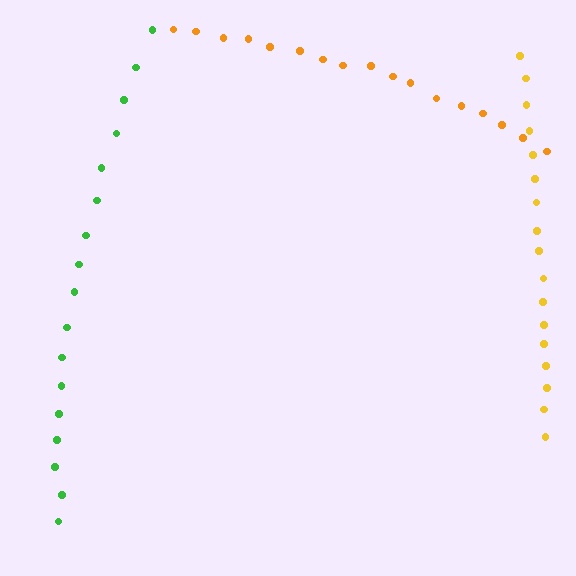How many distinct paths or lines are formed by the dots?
There are 3 distinct paths.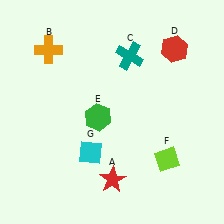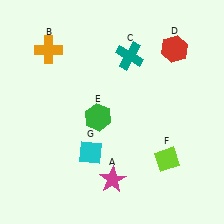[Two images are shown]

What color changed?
The star (A) changed from red in Image 1 to magenta in Image 2.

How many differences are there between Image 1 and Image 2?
There is 1 difference between the two images.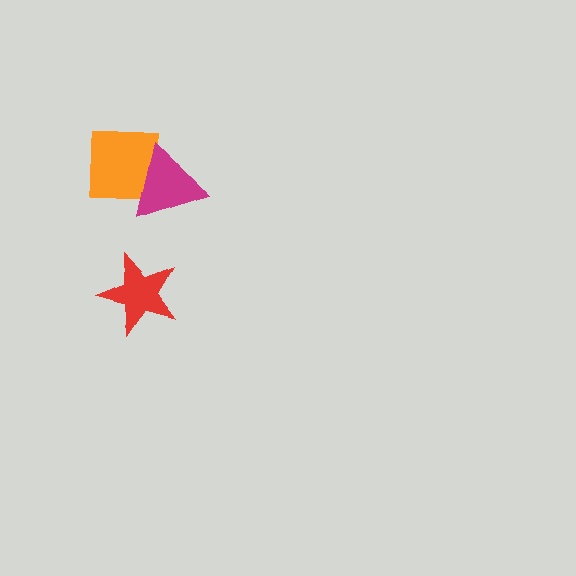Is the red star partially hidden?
No, no other shape covers it.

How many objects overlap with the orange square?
1 object overlaps with the orange square.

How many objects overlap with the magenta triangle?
1 object overlaps with the magenta triangle.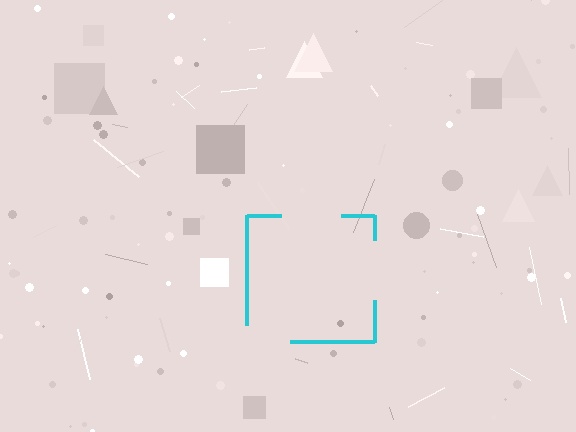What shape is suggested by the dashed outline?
The dashed outline suggests a square.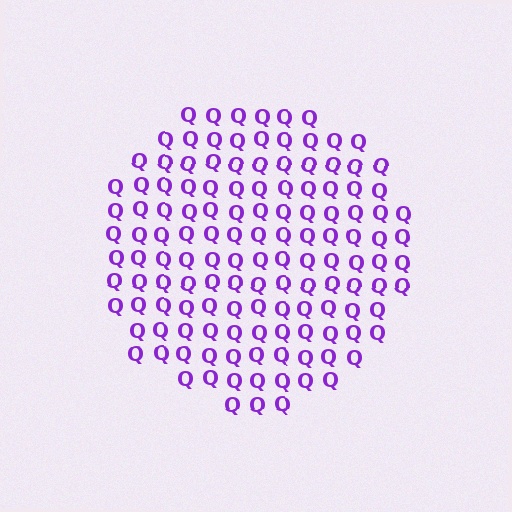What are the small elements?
The small elements are letter Q's.